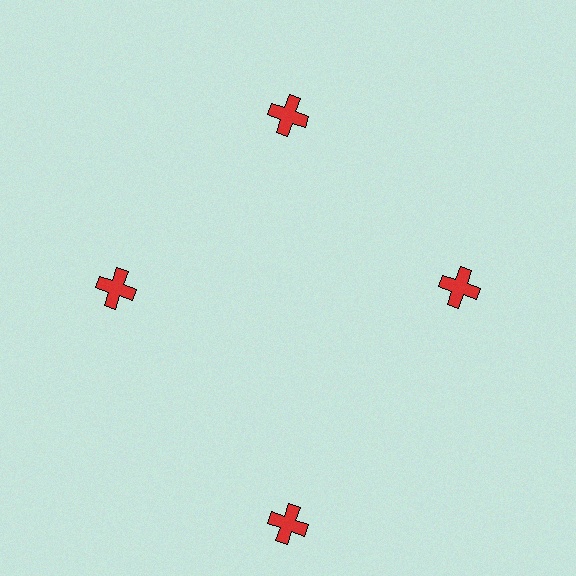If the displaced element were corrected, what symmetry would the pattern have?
It would have 4-fold rotational symmetry — the pattern would map onto itself every 90 degrees.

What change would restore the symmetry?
The symmetry would be restored by moving it inward, back onto the ring so that all 4 crosses sit at equal angles and equal distance from the center.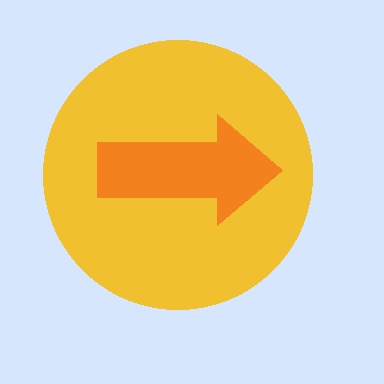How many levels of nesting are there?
2.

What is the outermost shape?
The yellow circle.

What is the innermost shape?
The orange arrow.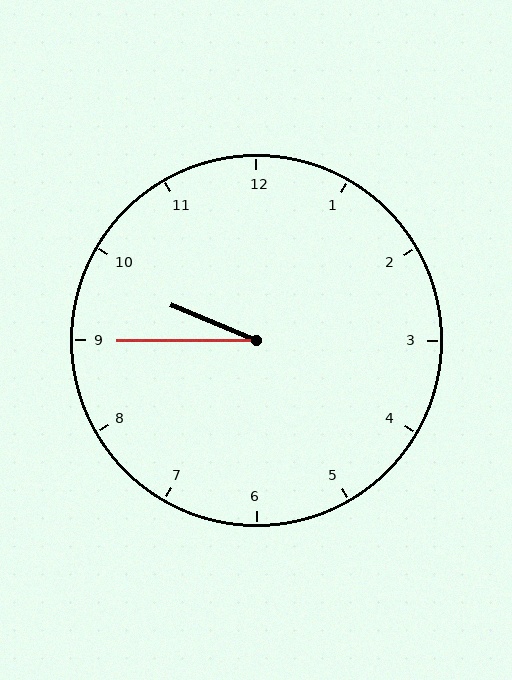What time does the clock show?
9:45.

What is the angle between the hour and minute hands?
Approximately 22 degrees.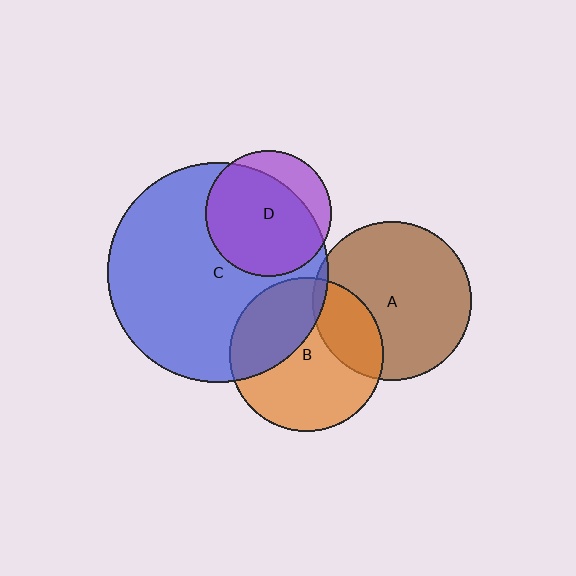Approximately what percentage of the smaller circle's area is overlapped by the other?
Approximately 35%.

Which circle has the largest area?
Circle C (blue).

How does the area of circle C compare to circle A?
Approximately 1.9 times.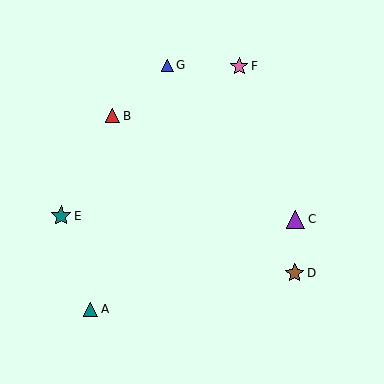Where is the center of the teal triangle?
The center of the teal triangle is at (91, 309).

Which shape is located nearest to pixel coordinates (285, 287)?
The brown star (labeled D) at (295, 273) is nearest to that location.